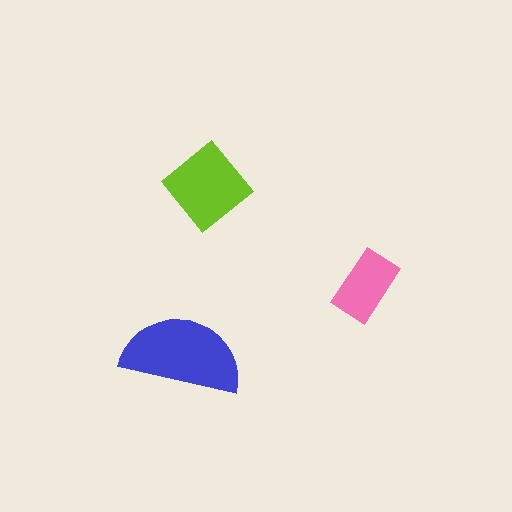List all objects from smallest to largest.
The pink rectangle, the lime diamond, the blue semicircle.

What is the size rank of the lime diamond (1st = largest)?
2nd.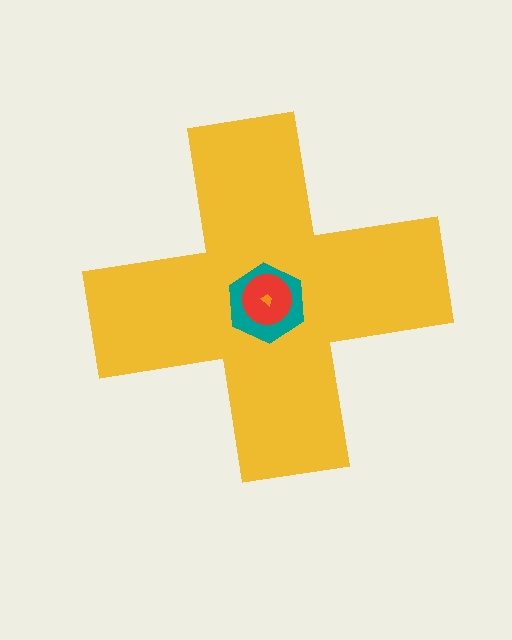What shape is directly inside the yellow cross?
The teal hexagon.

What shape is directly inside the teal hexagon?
The red circle.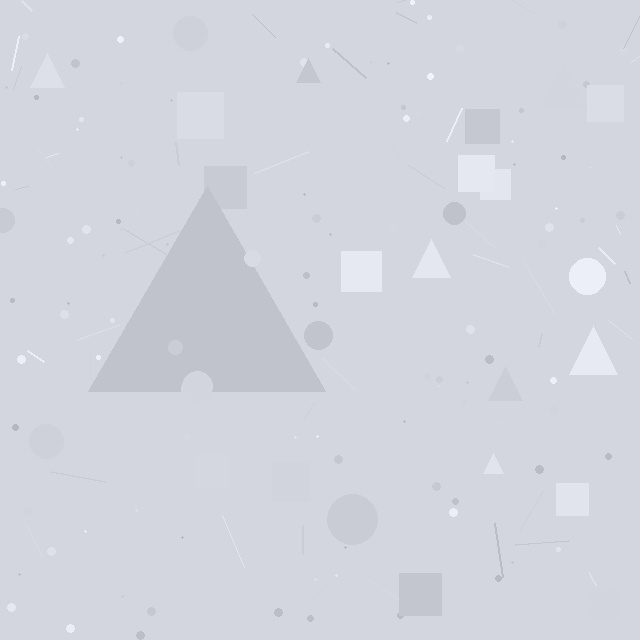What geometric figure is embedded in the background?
A triangle is embedded in the background.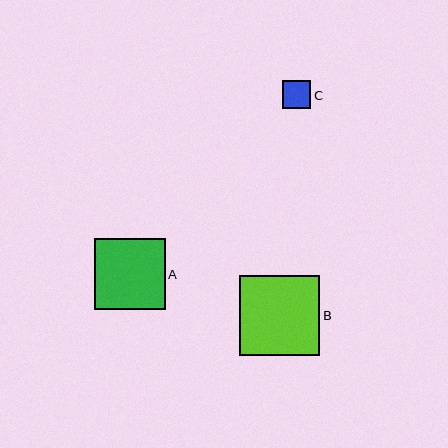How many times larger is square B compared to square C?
Square B is approximately 2.9 times the size of square C.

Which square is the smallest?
Square C is the smallest with a size of approximately 28 pixels.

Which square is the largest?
Square B is the largest with a size of approximately 80 pixels.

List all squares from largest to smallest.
From largest to smallest: B, A, C.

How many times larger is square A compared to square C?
Square A is approximately 2.5 times the size of square C.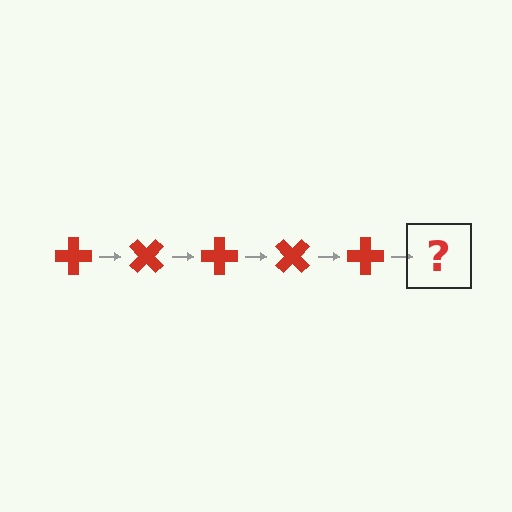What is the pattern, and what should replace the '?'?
The pattern is that the cross rotates 45 degrees each step. The '?' should be a red cross rotated 225 degrees.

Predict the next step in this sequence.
The next step is a red cross rotated 225 degrees.